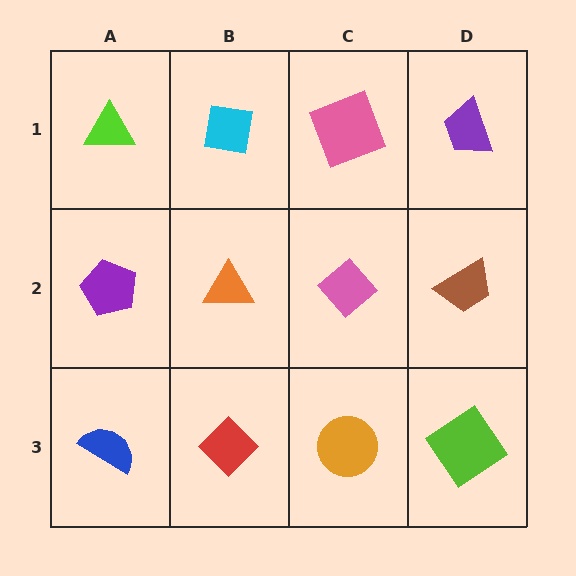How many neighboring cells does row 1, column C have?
3.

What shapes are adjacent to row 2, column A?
A lime triangle (row 1, column A), a blue semicircle (row 3, column A), an orange triangle (row 2, column B).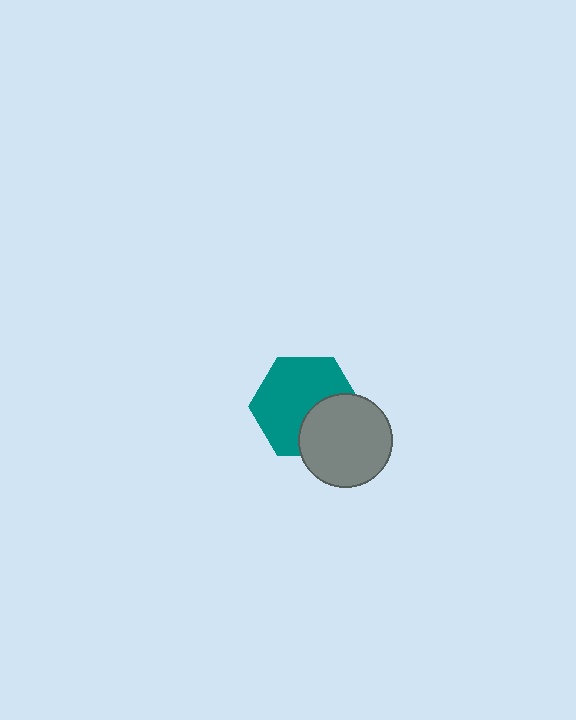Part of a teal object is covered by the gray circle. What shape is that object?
It is a hexagon.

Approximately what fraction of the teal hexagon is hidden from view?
Roughly 33% of the teal hexagon is hidden behind the gray circle.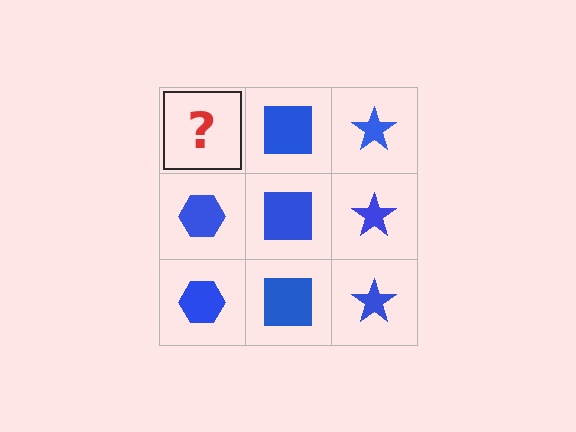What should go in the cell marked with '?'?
The missing cell should contain a blue hexagon.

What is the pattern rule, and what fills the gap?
The rule is that each column has a consistent shape. The gap should be filled with a blue hexagon.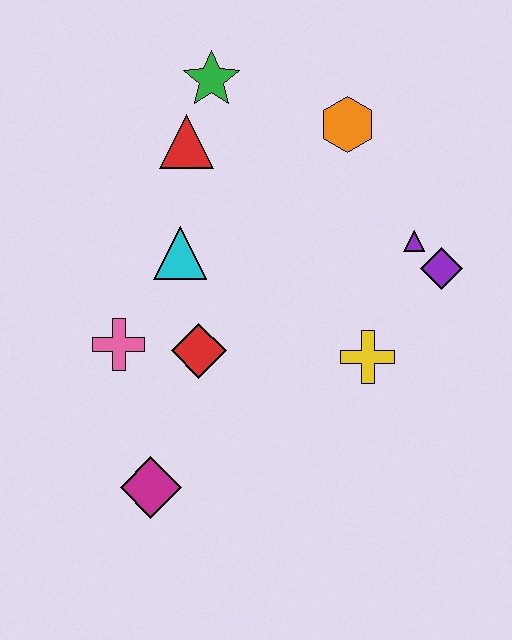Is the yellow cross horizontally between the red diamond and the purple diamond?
Yes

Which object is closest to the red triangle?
The green star is closest to the red triangle.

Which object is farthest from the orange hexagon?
The magenta diamond is farthest from the orange hexagon.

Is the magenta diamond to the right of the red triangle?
No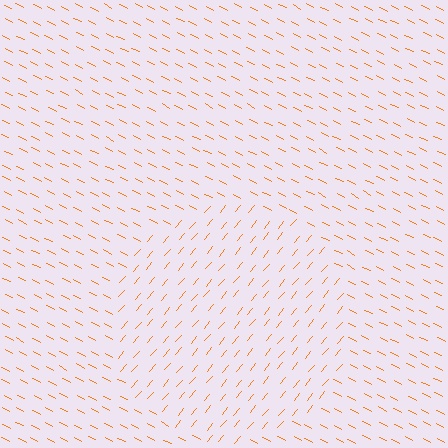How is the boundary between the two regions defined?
The boundary is defined purely by a change in line orientation (approximately 77 degrees difference). All lines are the same color and thickness.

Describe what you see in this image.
The image is filled with small orange line segments. A circle region in the image has lines oriented differently from the surrounding lines, creating a visible texture boundary.